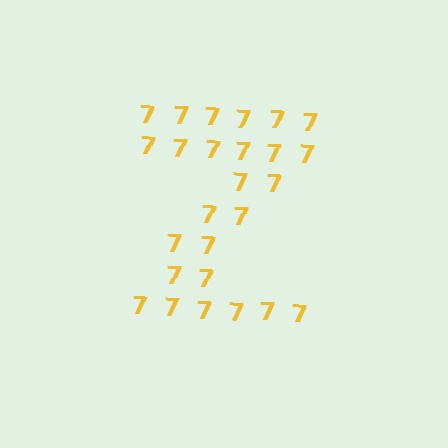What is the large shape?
The large shape is the letter Z.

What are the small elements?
The small elements are digit 7's.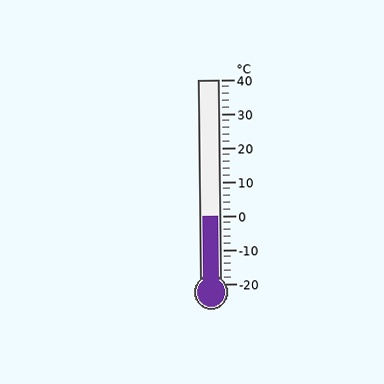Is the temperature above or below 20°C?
The temperature is below 20°C.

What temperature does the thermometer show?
The thermometer shows approximately 0°C.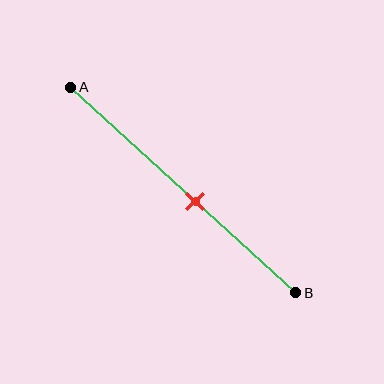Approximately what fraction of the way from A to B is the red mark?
The red mark is approximately 55% of the way from A to B.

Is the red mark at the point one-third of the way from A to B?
No, the mark is at about 55% from A, not at the 33% one-third point.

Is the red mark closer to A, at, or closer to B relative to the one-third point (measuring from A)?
The red mark is closer to point B than the one-third point of segment AB.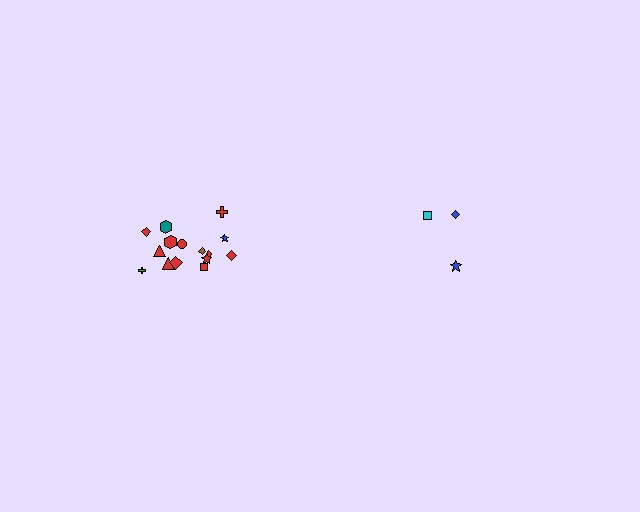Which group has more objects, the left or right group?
The left group.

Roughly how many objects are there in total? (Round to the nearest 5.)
Roughly 20 objects in total.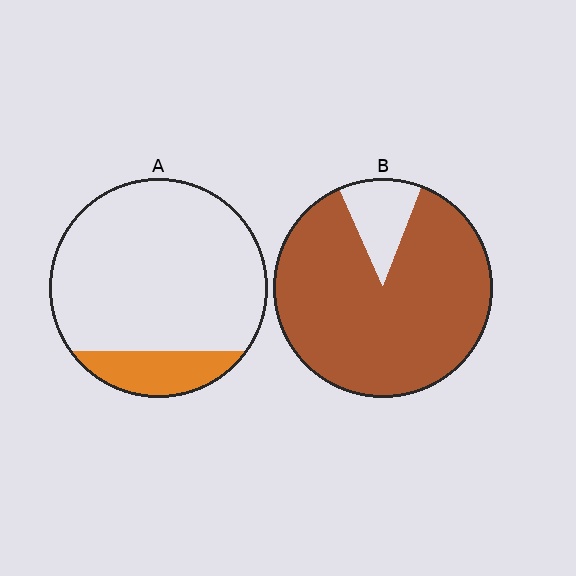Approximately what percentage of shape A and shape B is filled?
A is approximately 15% and B is approximately 90%.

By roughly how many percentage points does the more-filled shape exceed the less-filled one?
By roughly 70 percentage points (B over A).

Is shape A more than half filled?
No.